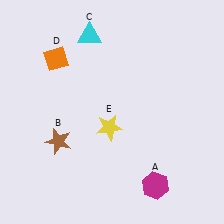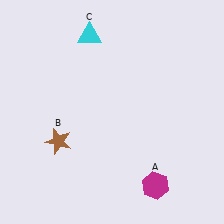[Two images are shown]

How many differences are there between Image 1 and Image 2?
There are 2 differences between the two images.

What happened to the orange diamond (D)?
The orange diamond (D) was removed in Image 2. It was in the top-left area of Image 1.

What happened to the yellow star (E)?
The yellow star (E) was removed in Image 2. It was in the bottom-left area of Image 1.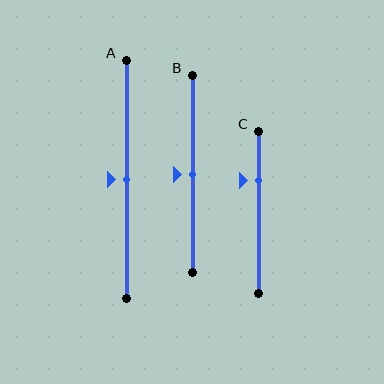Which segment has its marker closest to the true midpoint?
Segment A has its marker closest to the true midpoint.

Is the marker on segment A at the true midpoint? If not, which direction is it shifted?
Yes, the marker on segment A is at the true midpoint.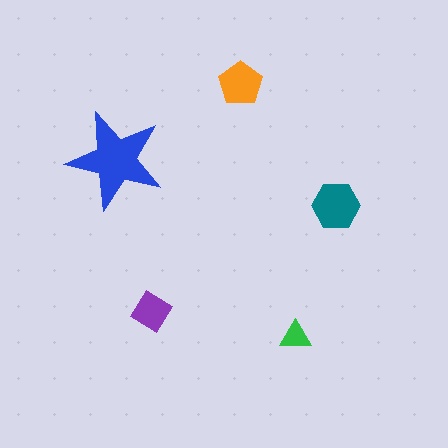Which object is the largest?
The blue star.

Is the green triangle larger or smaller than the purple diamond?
Smaller.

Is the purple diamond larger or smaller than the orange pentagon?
Smaller.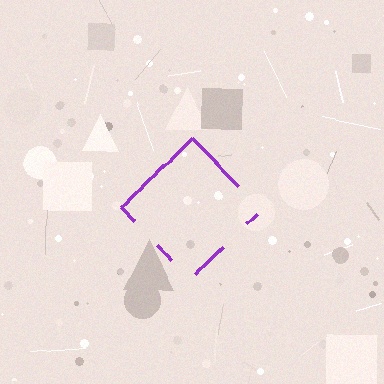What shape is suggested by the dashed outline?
The dashed outline suggests a diamond.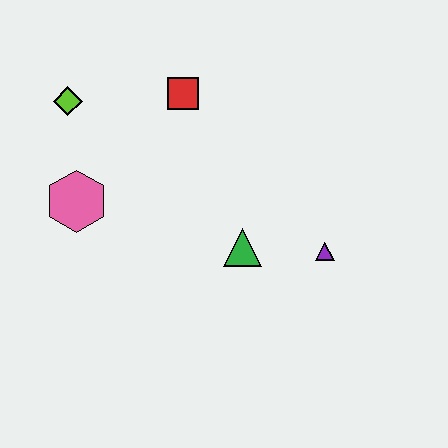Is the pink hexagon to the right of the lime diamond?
Yes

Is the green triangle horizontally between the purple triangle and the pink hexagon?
Yes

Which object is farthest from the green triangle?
The lime diamond is farthest from the green triangle.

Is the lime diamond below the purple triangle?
No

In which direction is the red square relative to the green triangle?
The red square is above the green triangle.